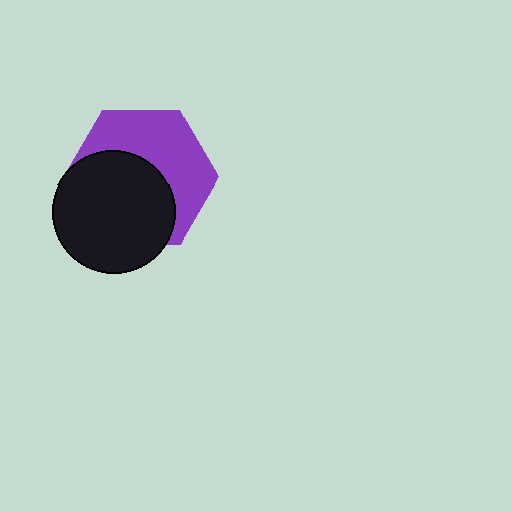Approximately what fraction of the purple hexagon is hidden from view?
Roughly 51% of the purple hexagon is hidden behind the black circle.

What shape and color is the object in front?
The object in front is a black circle.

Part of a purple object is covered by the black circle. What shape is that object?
It is a hexagon.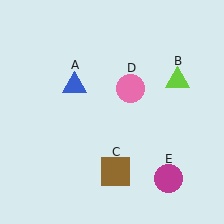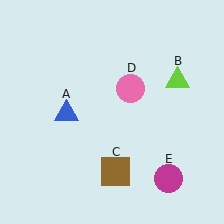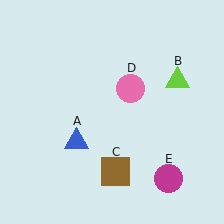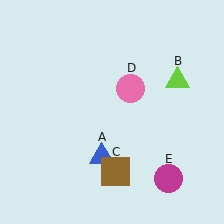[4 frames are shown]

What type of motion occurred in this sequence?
The blue triangle (object A) rotated counterclockwise around the center of the scene.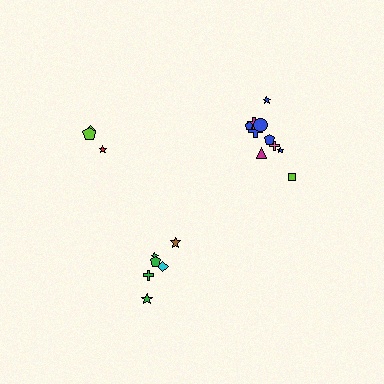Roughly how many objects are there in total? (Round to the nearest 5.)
Roughly 20 objects in total.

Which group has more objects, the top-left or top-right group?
The top-right group.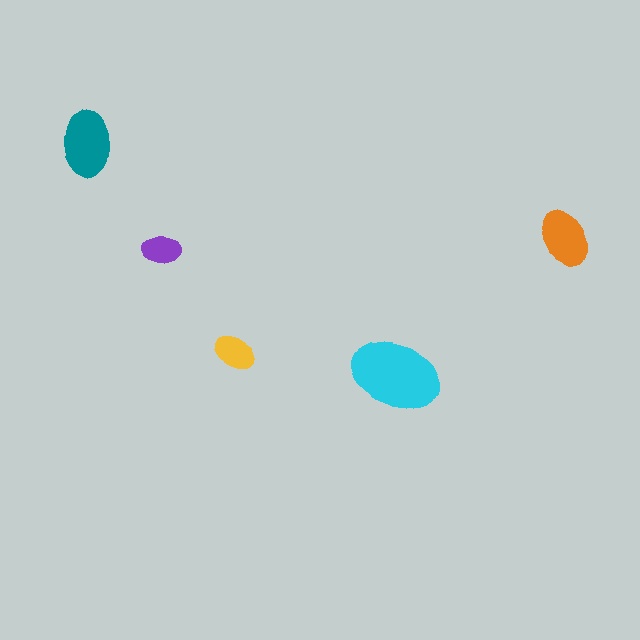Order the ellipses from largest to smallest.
the cyan one, the teal one, the orange one, the yellow one, the purple one.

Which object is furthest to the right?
The orange ellipse is rightmost.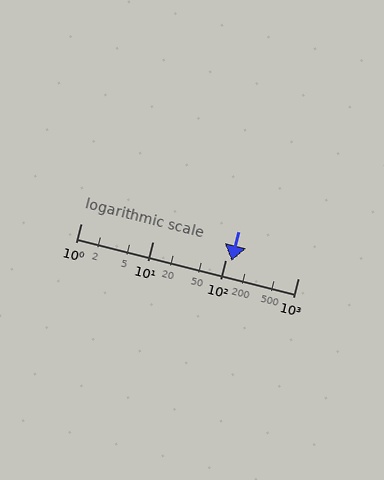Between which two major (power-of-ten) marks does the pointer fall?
The pointer is between 100 and 1000.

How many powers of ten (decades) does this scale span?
The scale spans 3 decades, from 1 to 1000.